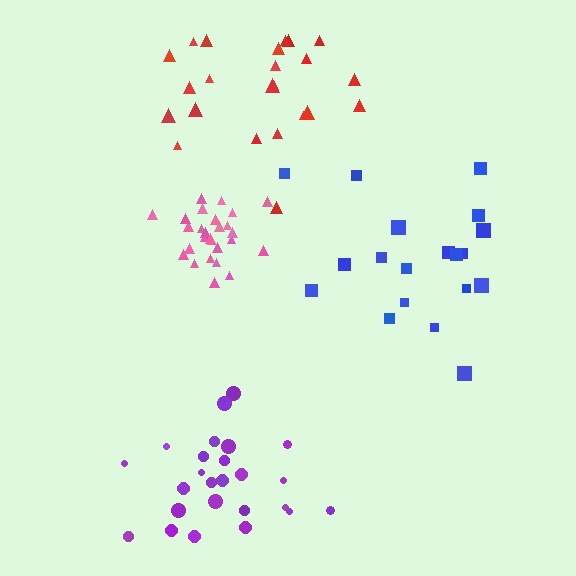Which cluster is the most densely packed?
Pink.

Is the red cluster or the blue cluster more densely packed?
Red.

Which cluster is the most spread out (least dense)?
Blue.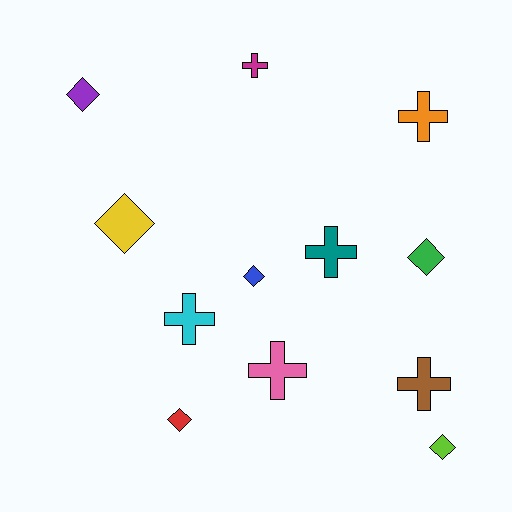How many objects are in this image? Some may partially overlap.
There are 12 objects.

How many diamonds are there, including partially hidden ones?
There are 6 diamonds.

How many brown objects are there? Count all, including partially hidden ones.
There is 1 brown object.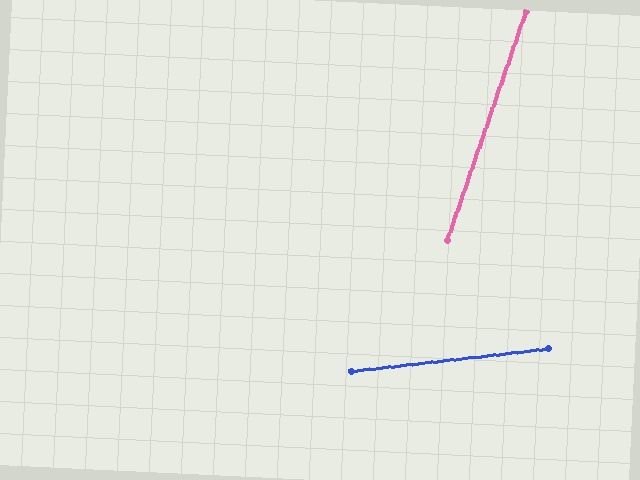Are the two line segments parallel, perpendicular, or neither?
Neither parallel nor perpendicular — they differ by about 65°.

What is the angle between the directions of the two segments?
Approximately 65 degrees.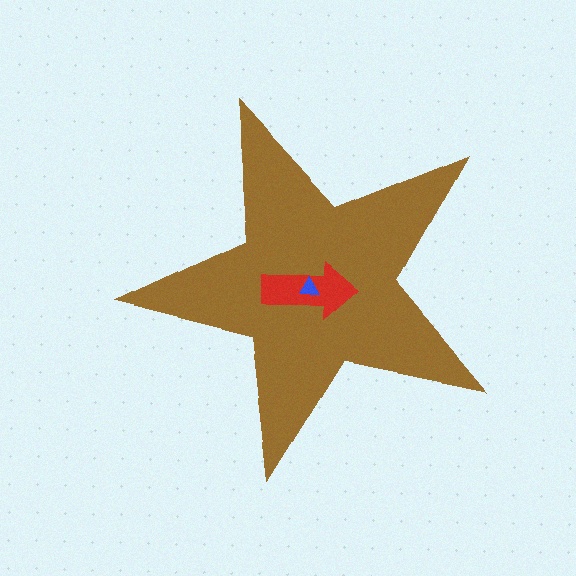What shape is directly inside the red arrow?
The blue triangle.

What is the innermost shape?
The blue triangle.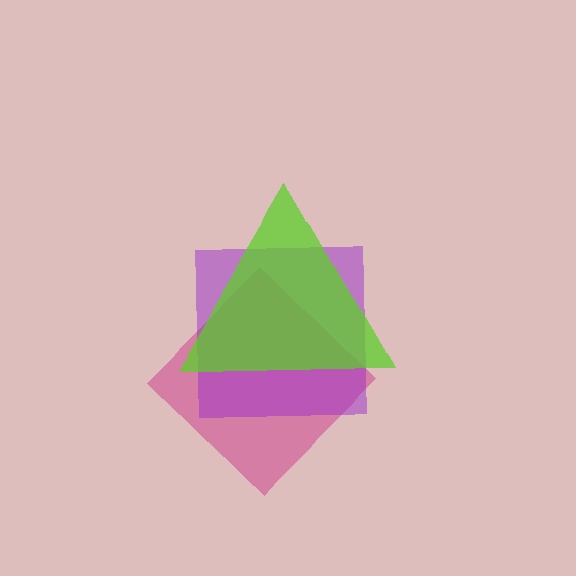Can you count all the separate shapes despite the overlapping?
Yes, there are 3 separate shapes.